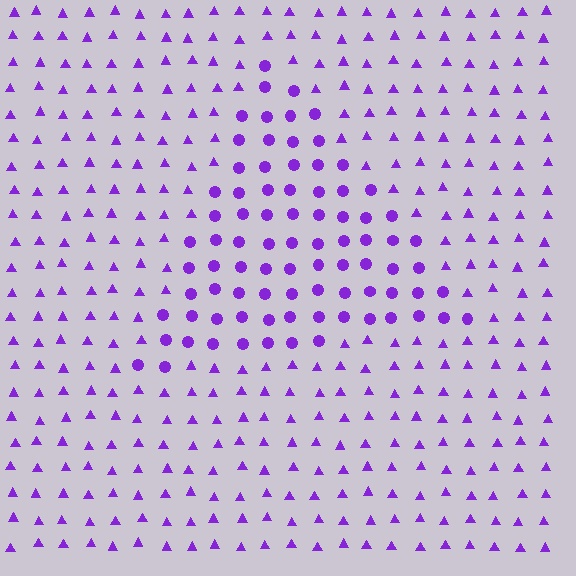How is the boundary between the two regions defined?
The boundary is defined by a change in element shape: circles inside vs. triangles outside. All elements share the same color and spacing.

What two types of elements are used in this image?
The image uses circles inside the triangle region and triangles outside it.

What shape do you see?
I see a triangle.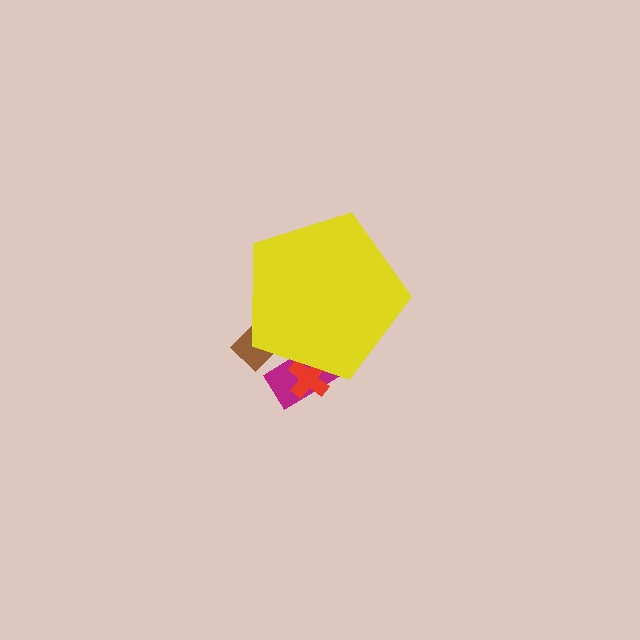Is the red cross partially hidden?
Yes, the red cross is partially hidden behind the yellow pentagon.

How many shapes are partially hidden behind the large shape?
3 shapes are partially hidden.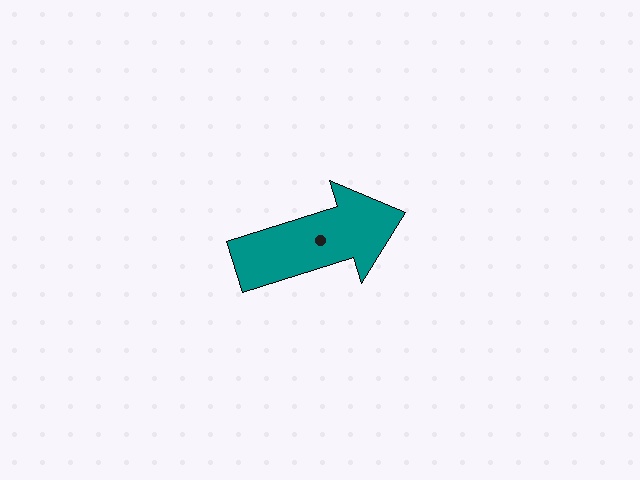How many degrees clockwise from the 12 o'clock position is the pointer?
Approximately 72 degrees.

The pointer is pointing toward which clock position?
Roughly 2 o'clock.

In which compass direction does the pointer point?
East.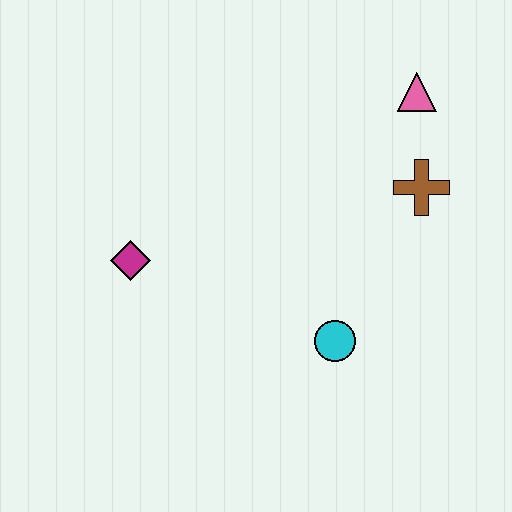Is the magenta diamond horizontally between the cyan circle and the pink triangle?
No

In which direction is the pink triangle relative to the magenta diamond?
The pink triangle is to the right of the magenta diamond.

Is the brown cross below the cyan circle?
No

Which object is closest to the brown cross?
The pink triangle is closest to the brown cross.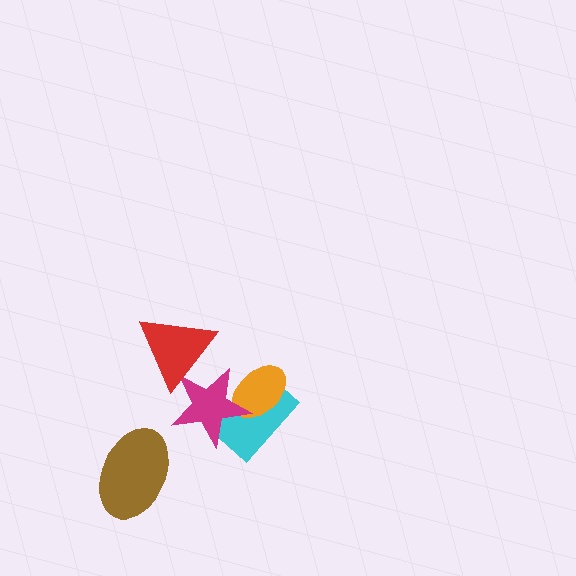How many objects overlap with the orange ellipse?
2 objects overlap with the orange ellipse.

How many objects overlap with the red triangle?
1 object overlaps with the red triangle.